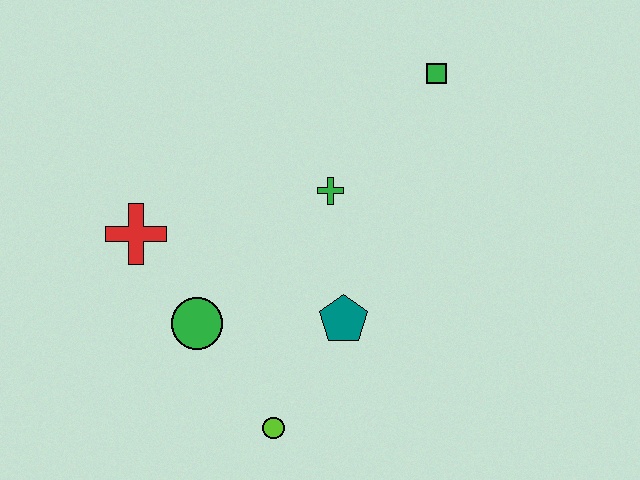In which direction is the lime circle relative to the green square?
The lime circle is below the green square.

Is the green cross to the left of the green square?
Yes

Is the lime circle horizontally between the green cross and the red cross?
Yes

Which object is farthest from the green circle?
The green square is farthest from the green circle.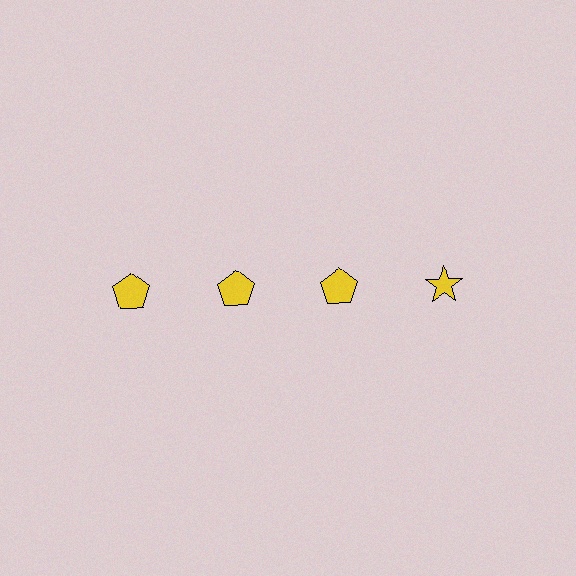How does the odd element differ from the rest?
It has a different shape: star instead of pentagon.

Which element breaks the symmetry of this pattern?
The yellow star in the top row, second from right column breaks the symmetry. All other shapes are yellow pentagons.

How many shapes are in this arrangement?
There are 4 shapes arranged in a grid pattern.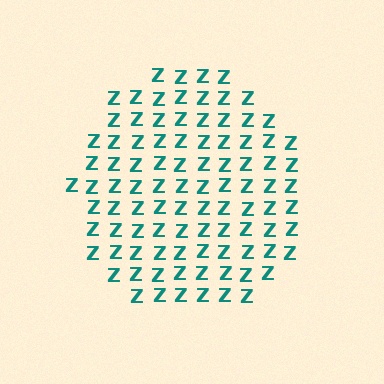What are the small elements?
The small elements are letter Z's.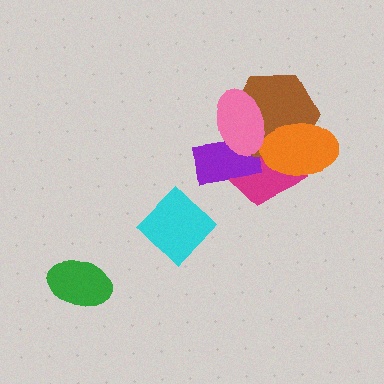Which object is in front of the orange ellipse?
The pink ellipse is in front of the orange ellipse.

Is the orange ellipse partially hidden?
Yes, it is partially covered by another shape.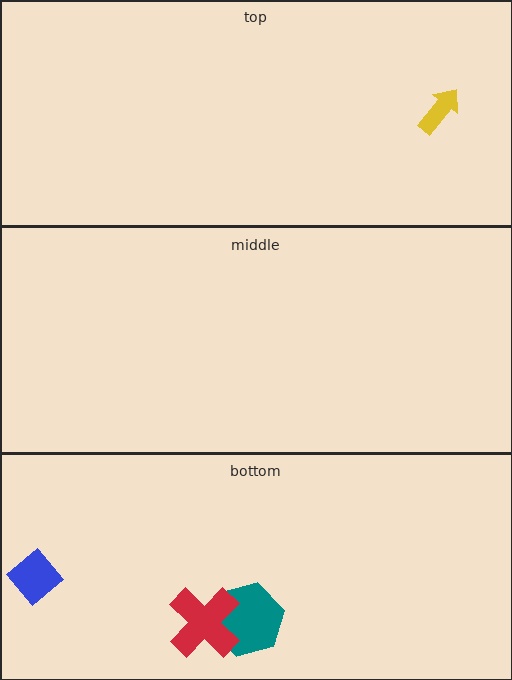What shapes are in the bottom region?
The blue diamond, the teal hexagon, the red cross.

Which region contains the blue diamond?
The bottom region.